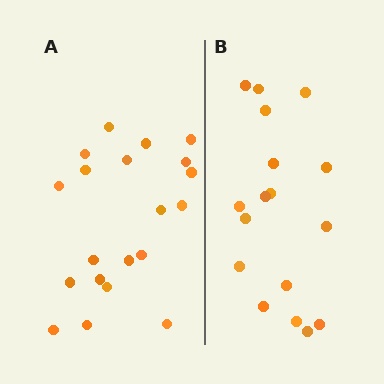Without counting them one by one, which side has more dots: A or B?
Region A (the left region) has more dots.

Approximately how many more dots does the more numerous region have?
Region A has just a few more — roughly 2 or 3 more dots than region B.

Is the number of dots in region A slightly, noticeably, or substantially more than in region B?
Region A has only slightly more — the two regions are fairly close. The ratio is roughly 1.2 to 1.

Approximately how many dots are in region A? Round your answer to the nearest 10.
About 20 dots.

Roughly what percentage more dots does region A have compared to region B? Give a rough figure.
About 20% more.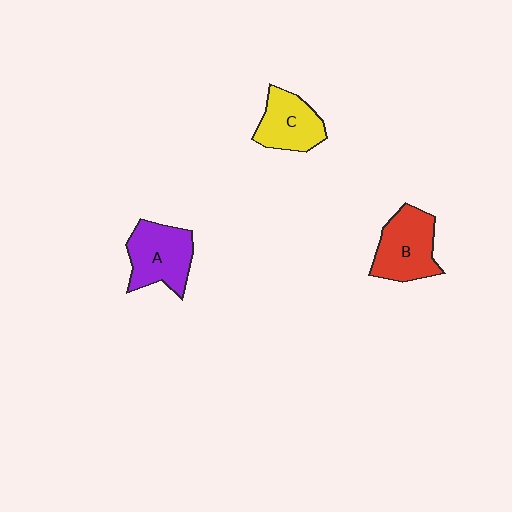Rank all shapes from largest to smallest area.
From largest to smallest: B (red), A (purple), C (yellow).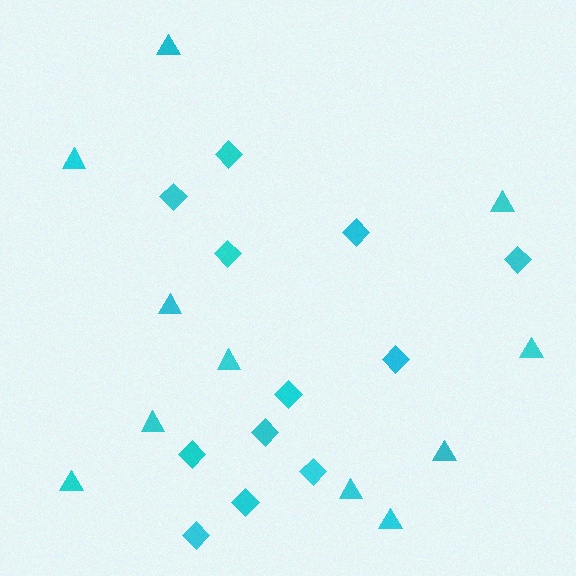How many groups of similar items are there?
There are 2 groups: one group of diamonds (12) and one group of triangles (11).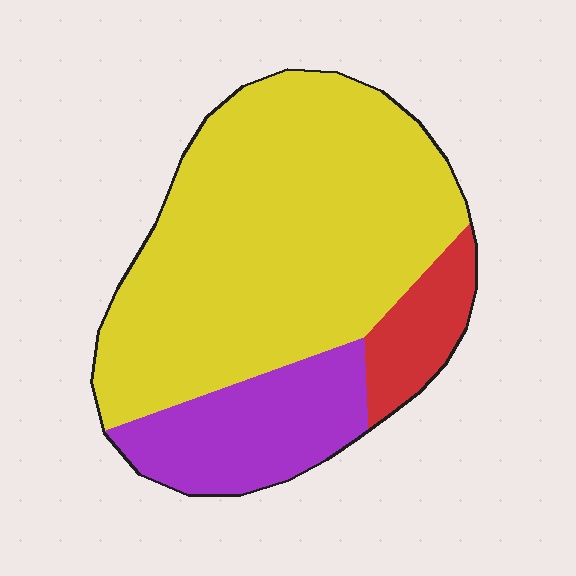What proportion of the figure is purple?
Purple covers roughly 20% of the figure.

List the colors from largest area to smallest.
From largest to smallest: yellow, purple, red.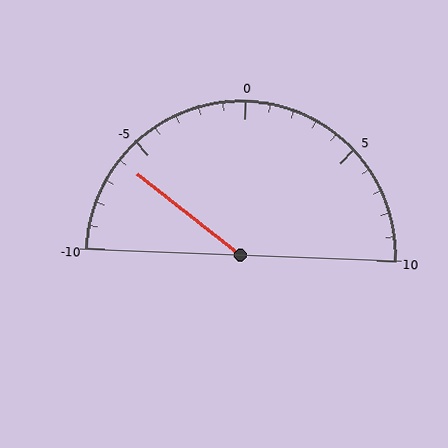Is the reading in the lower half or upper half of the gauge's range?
The reading is in the lower half of the range (-10 to 10).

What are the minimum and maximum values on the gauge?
The gauge ranges from -10 to 10.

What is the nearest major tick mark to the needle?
The nearest major tick mark is -5.